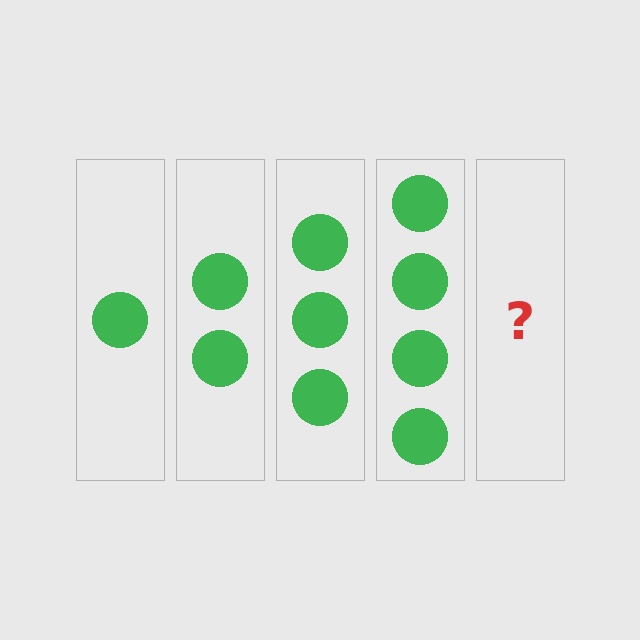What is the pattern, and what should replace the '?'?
The pattern is that each step adds one more circle. The '?' should be 5 circles.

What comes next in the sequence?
The next element should be 5 circles.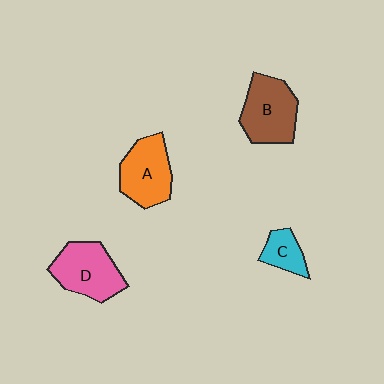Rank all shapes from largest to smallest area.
From largest to smallest: B (brown), D (pink), A (orange), C (cyan).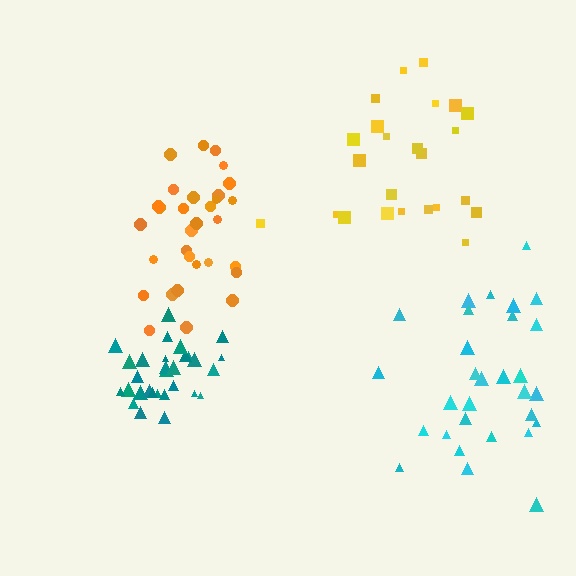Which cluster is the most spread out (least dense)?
Yellow.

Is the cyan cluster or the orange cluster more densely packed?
Orange.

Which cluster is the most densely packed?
Teal.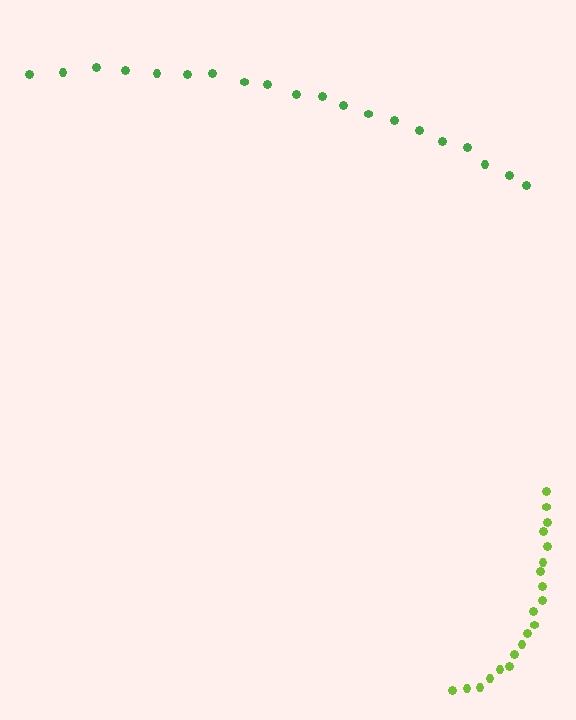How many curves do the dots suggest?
There are 2 distinct paths.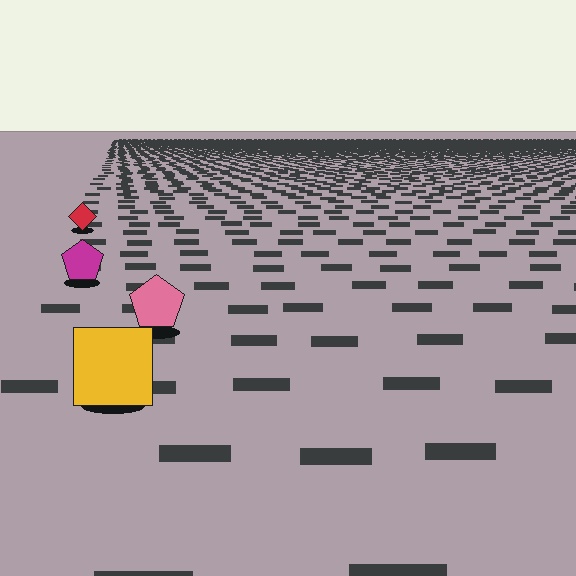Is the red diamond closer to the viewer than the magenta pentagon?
No. The magenta pentagon is closer — you can tell from the texture gradient: the ground texture is coarser near it.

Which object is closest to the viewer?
The yellow square is closest. The texture marks near it are larger and more spread out.